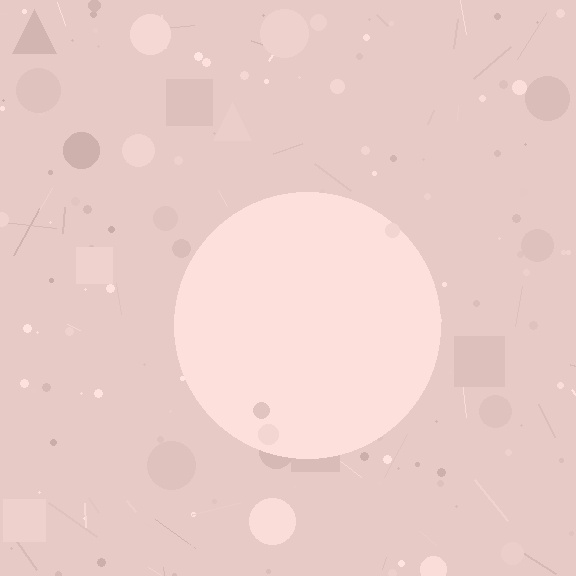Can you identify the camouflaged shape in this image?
The camouflaged shape is a circle.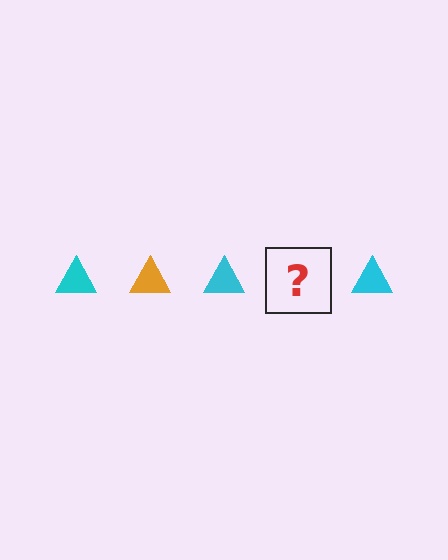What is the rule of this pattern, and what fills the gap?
The rule is that the pattern cycles through cyan, orange triangles. The gap should be filled with an orange triangle.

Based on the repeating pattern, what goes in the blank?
The blank should be an orange triangle.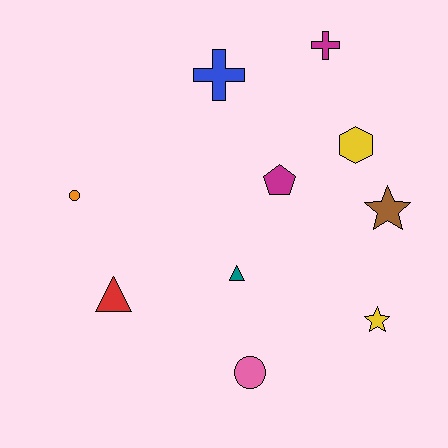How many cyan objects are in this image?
There are no cyan objects.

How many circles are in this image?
There are 2 circles.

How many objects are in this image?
There are 10 objects.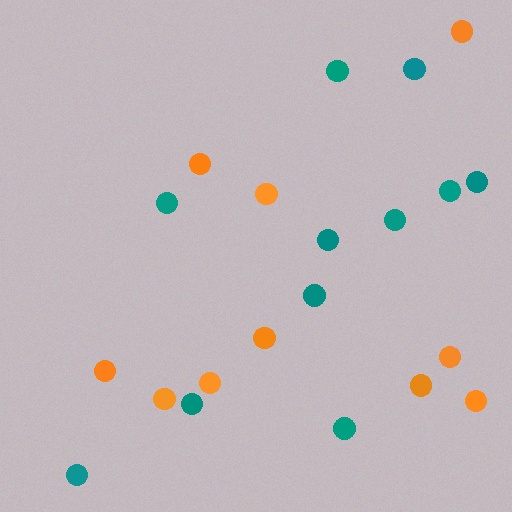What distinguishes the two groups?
There are 2 groups: one group of teal circles (11) and one group of orange circles (10).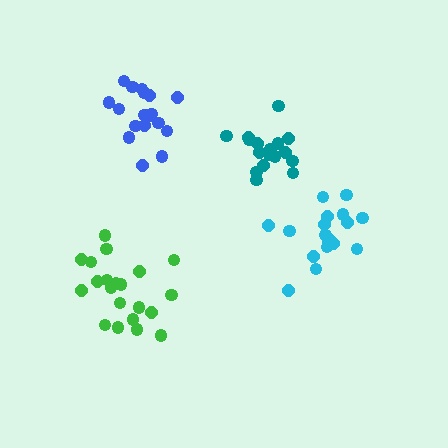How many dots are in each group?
Group 1: 21 dots, Group 2: 18 dots, Group 3: 17 dots, Group 4: 18 dots (74 total).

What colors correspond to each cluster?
The clusters are colored: green, blue, teal, cyan.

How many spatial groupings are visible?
There are 4 spatial groupings.